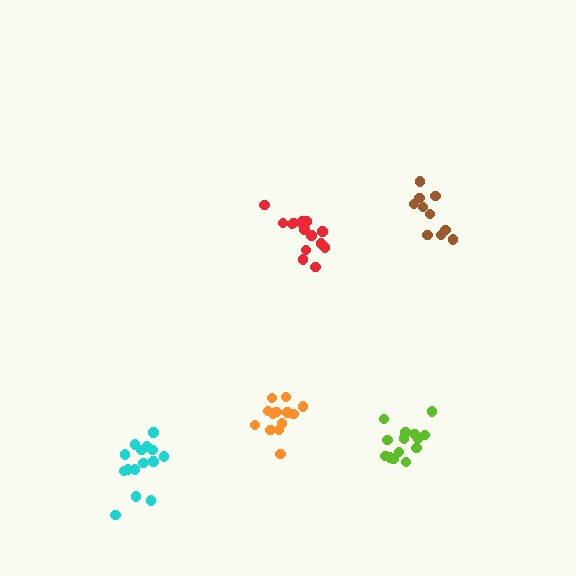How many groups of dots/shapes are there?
There are 5 groups.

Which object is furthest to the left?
The cyan cluster is leftmost.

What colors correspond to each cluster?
The clusters are colored: red, brown, lime, orange, cyan.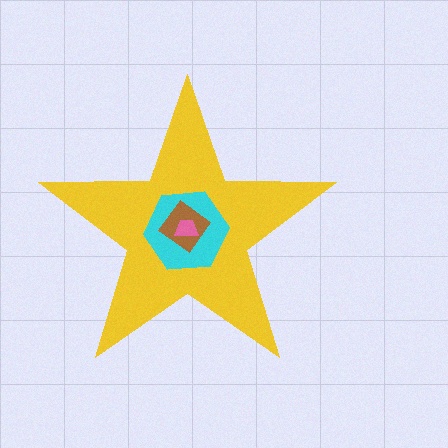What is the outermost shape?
The yellow star.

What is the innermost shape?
The pink trapezoid.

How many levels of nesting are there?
4.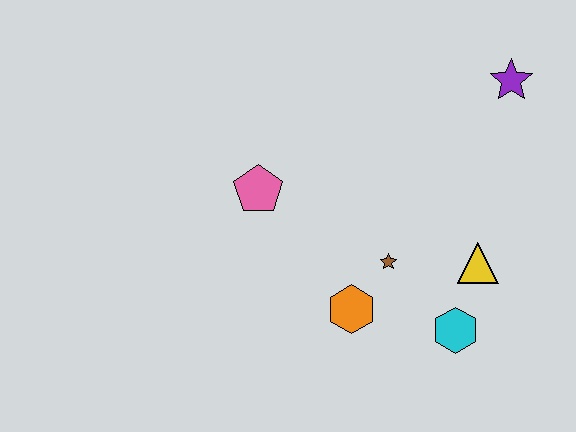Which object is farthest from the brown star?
The purple star is farthest from the brown star.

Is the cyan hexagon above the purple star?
No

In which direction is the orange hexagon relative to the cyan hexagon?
The orange hexagon is to the left of the cyan hexagon.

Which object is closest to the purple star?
The yellow triangle is closest to the purple star.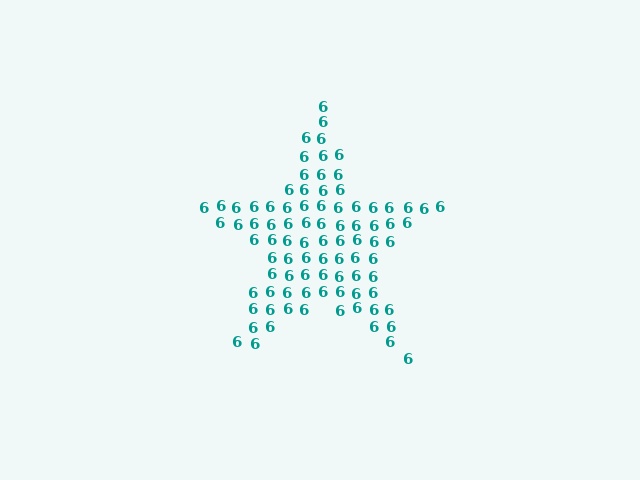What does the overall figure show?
The overall figure shows a star.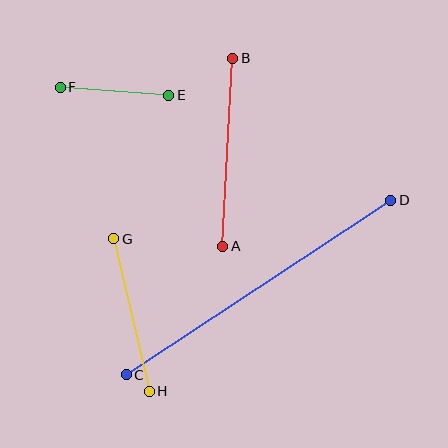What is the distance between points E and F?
The distance is approximately 109 pixels.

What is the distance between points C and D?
The distance is approximately 317 pixels.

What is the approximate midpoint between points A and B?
The midpoint is at approximately (228, 152) pixels.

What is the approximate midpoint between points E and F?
The midpoint is at approximately (115, 91) pixels.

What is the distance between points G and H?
The distance is approximately 157 pixels.